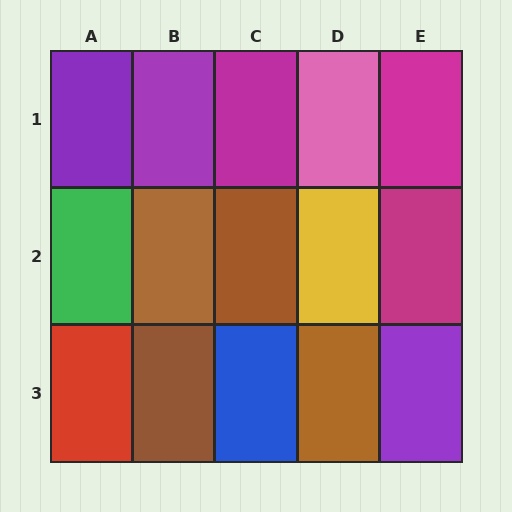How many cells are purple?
3 cells are purple.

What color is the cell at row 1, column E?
Magenta.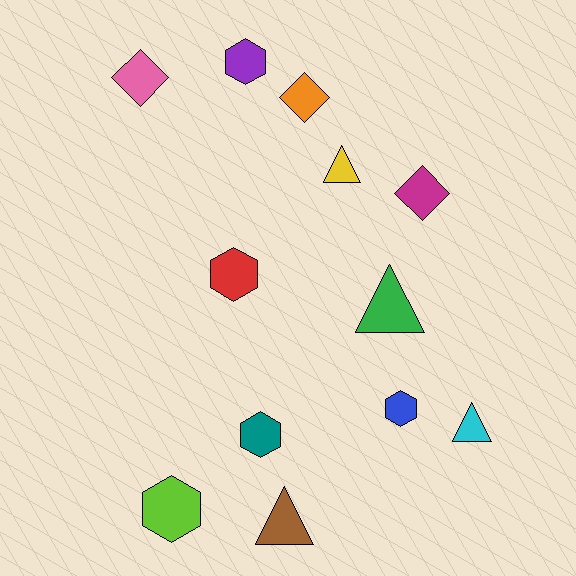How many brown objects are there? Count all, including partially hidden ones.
There is 1 brown object.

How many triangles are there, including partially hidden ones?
There are 4 triangles.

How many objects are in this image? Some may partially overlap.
There are 12 objects.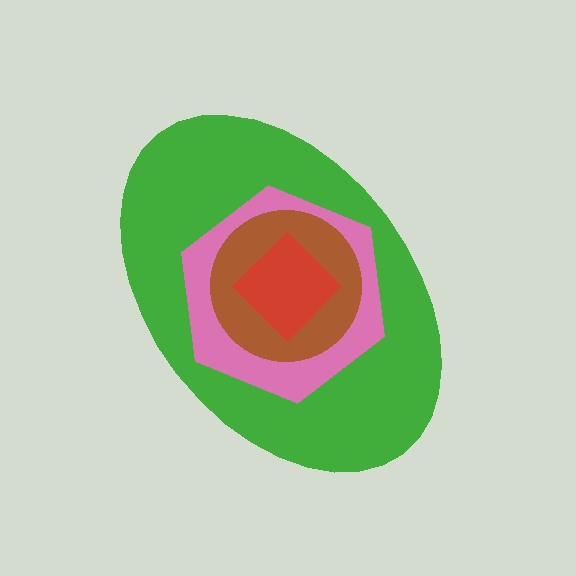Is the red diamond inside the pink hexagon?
Yes.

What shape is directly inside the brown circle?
The red diamond.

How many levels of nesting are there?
4.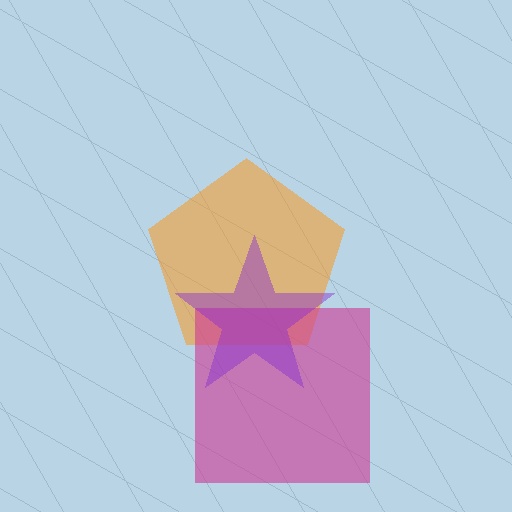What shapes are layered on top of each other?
The layered shapes are: an orange pentagon, a magenta square, a purple star.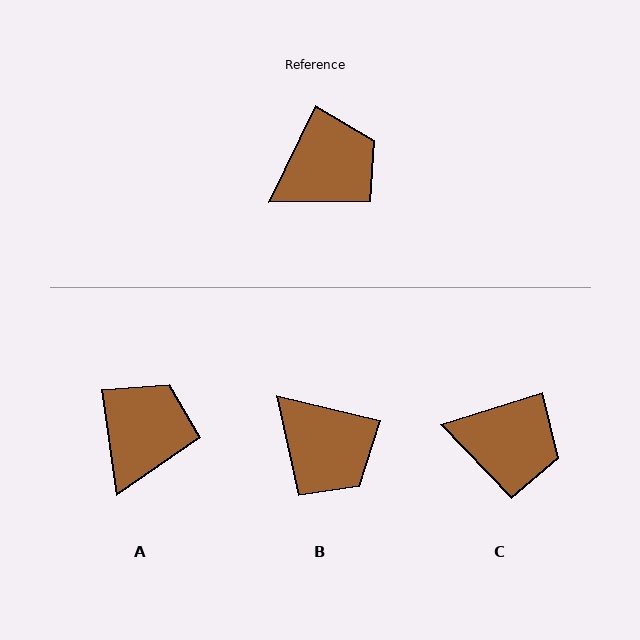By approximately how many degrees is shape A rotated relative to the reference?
Approximately 34 degrees counter-clockwise.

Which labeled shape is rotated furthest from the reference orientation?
B, about 78 degrees away.